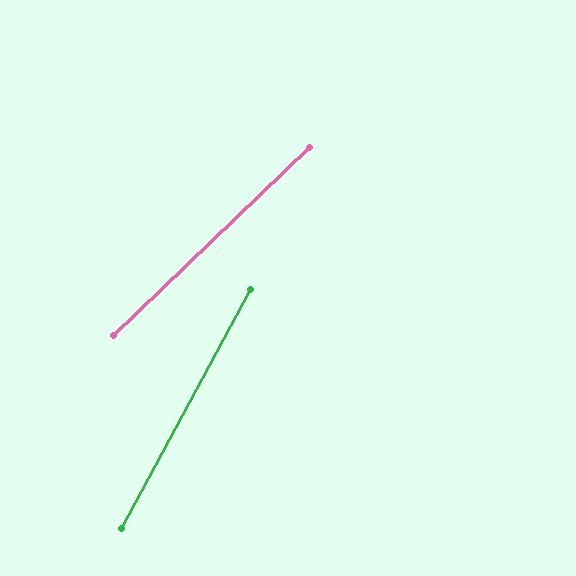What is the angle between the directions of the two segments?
Approximately 18 degrees.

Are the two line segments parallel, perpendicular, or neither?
Neither parallel nor perpendicular — they differ by about 18°.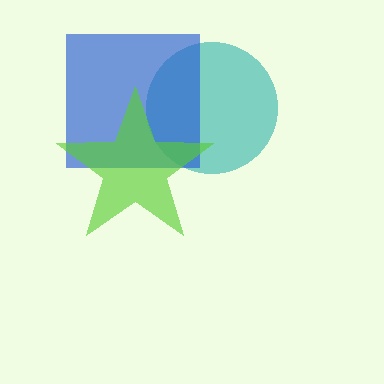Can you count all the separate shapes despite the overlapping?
Yes, there are 3 separate shapes.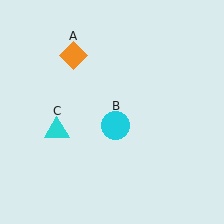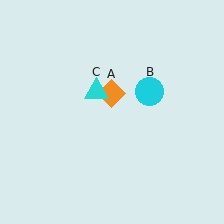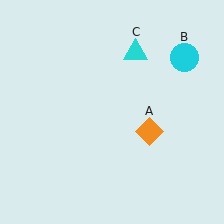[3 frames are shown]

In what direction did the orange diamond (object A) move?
The orange diamond (object A) moved down and to the right.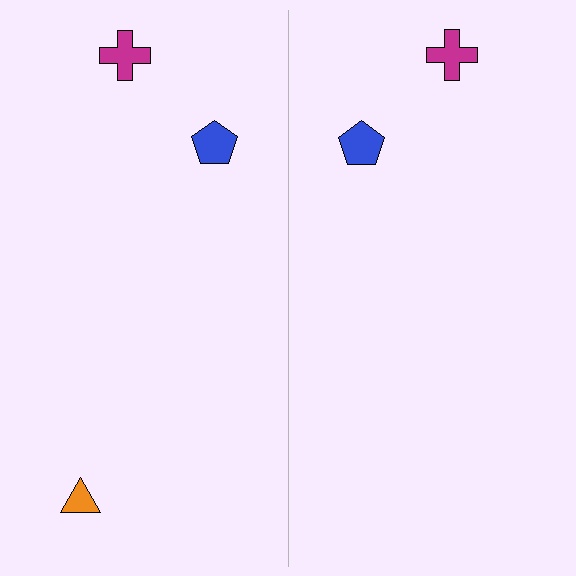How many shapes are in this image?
There are 5 shapes in this image.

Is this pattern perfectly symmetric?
No, the pattern is not perfectly symmetric. A orange triangle is missing from the right side.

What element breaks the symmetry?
A orange triangle is missing from the right side.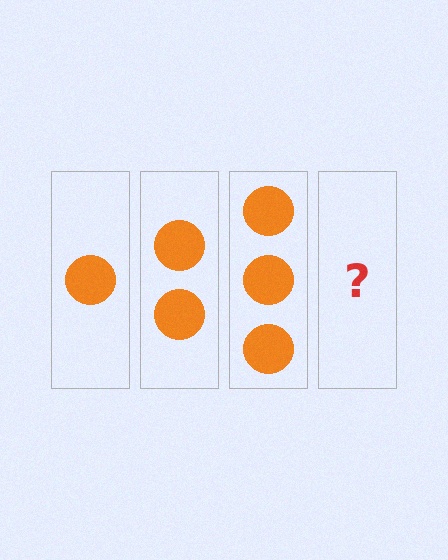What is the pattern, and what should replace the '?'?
The pattern is that each step adds one more circle. The '?' should be 4 circles.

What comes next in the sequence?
The next element should be 4 circles.